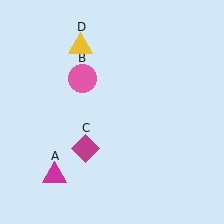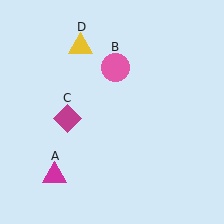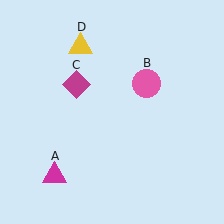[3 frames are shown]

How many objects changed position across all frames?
2 objects changed position: pink circle (object B), magenta diamond (object C).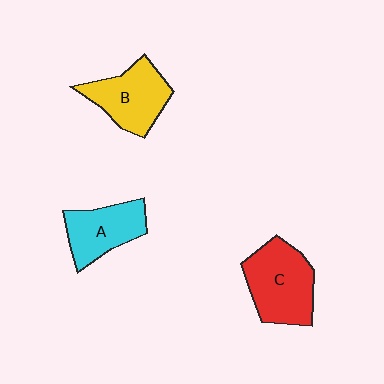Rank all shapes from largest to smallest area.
From largest to smallest: C (red), B (yellow), A (cyan).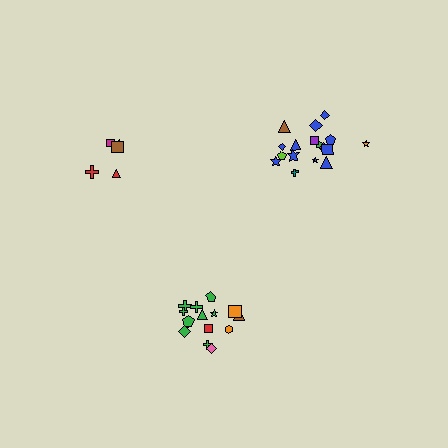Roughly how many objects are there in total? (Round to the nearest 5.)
Roughly 40 objects in total.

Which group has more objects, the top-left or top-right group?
The top-right group.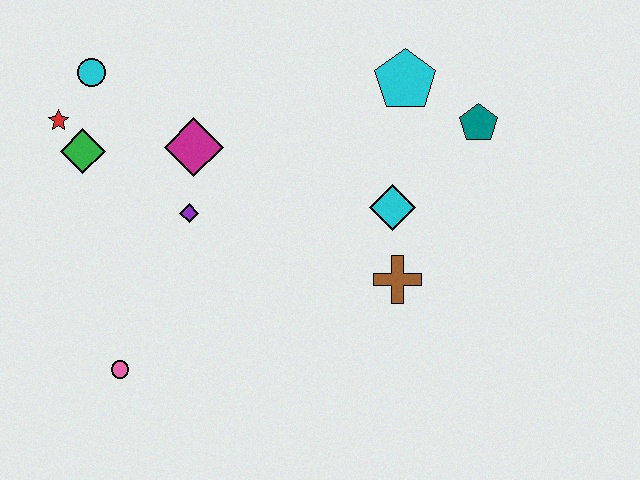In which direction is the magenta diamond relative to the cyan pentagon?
The magenta diamond is to the left of the cyan pentagon.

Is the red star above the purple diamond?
Yes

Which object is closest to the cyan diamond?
The brown cross is closest to the cyan diamond.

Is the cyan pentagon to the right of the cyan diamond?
Yes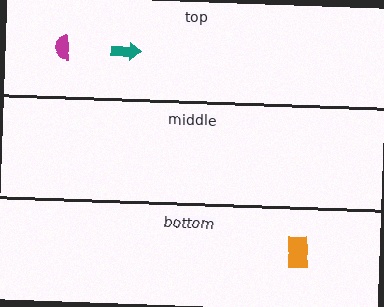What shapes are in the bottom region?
The orange rectangle.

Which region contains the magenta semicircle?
The top region.